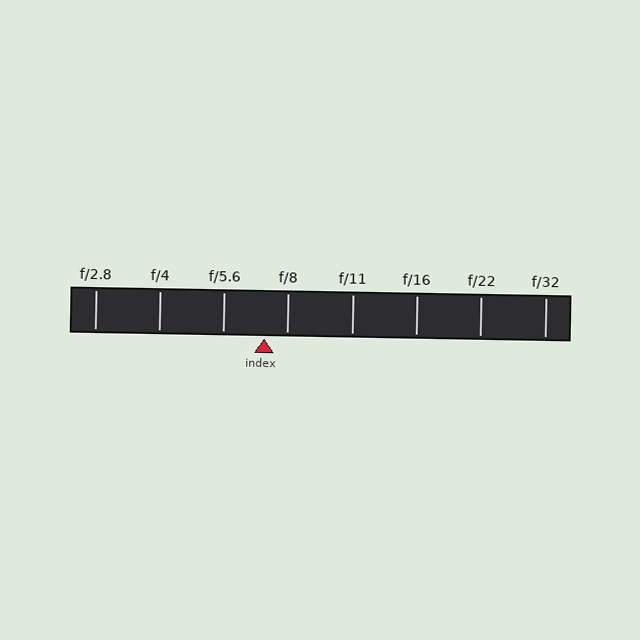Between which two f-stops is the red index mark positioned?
The index mark is between f/5.6 and f/8.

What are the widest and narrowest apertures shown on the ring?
The widest aperture shown is f/2.8 and the narrowest is f/32.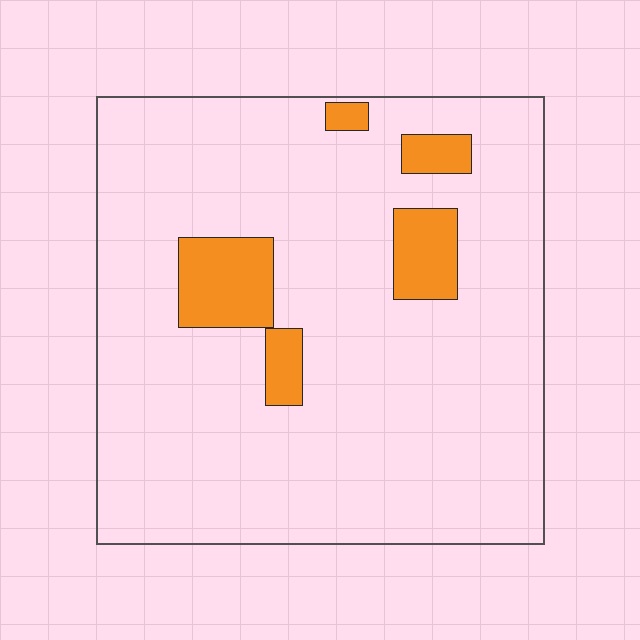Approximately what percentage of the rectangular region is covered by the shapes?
Approximately 10%.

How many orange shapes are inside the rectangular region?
5.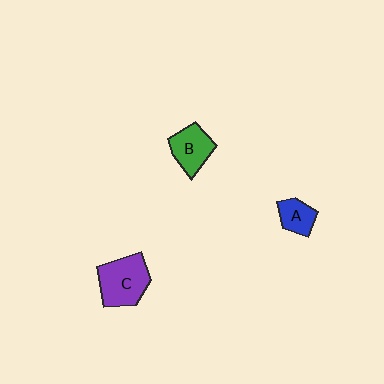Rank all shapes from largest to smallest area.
From largest to smallest: C (purple), B (green), A (blue).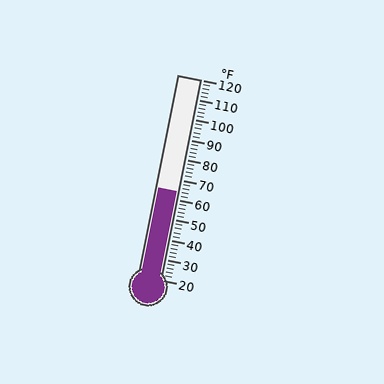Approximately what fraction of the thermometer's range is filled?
The thermometer is filled to approximately 45% of its range.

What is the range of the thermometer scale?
The thermometer scale ranges from 20°F to 120°F.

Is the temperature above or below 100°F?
The temperature is below 100°F.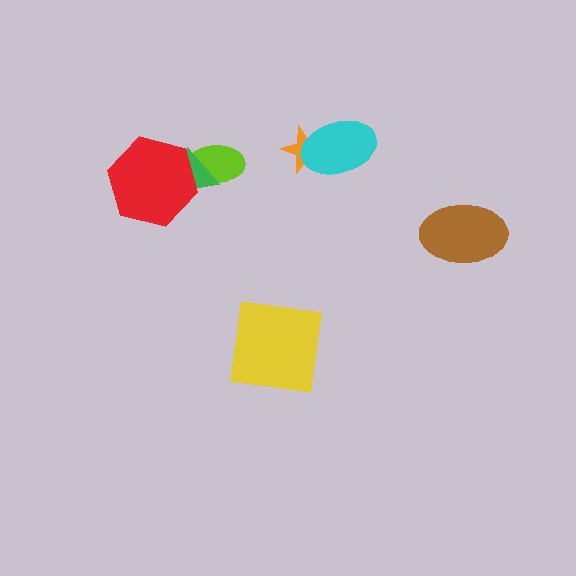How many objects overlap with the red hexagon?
2 objects overlap with the red hexagon.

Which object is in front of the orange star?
The cyan ellipse is in front of the orange star.